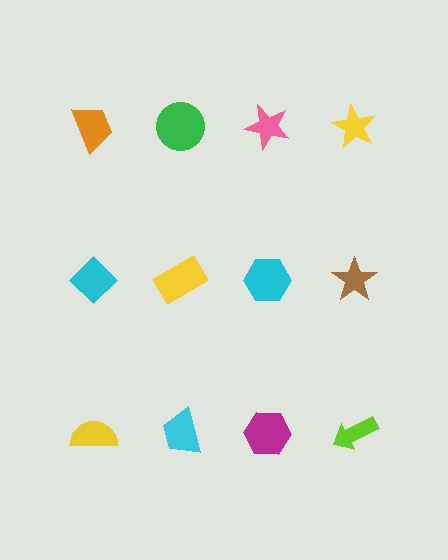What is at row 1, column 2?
A green circle.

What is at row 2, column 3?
A cyan hexagon.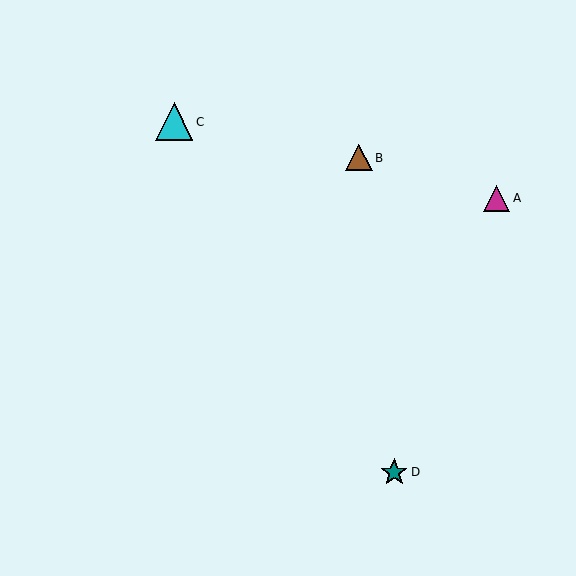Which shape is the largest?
The cyan triangle (labeled C) is the largest.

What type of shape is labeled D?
Shape D is a teal star.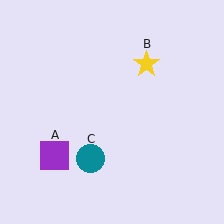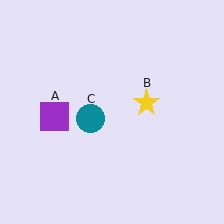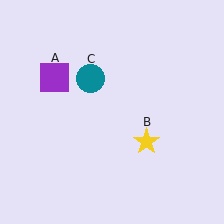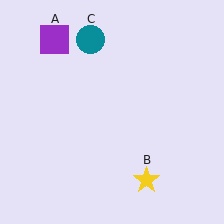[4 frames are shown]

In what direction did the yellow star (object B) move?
The yellow star (object B) moved down.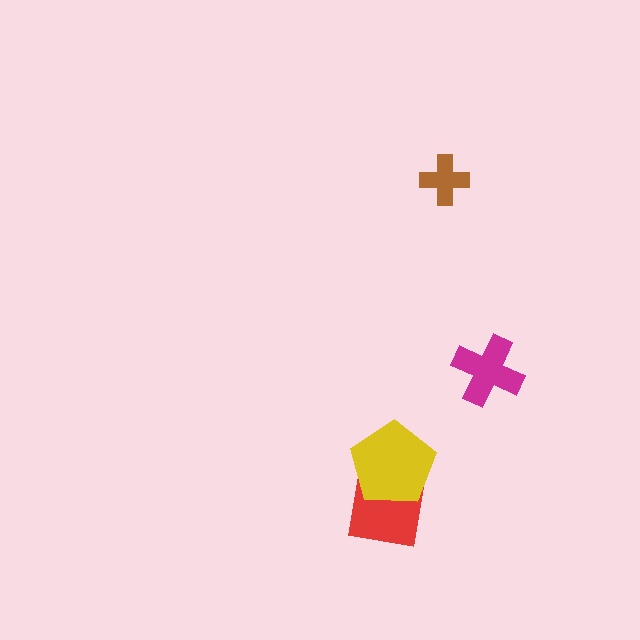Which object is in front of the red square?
The yellow pentagon is in front of the red square.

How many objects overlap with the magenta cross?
0 objects overlap with the magenta cross.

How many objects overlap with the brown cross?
0 objects overlap with the brown cross.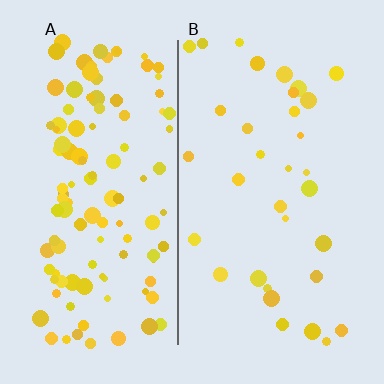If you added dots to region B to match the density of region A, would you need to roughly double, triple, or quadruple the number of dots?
Approximately triple.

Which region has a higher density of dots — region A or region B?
A (the left).